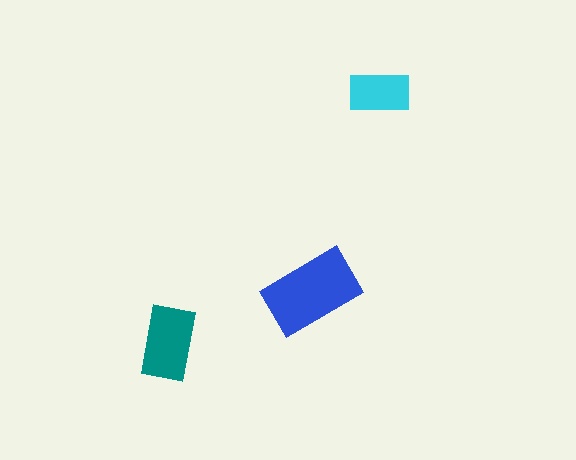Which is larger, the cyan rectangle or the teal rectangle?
The teal one.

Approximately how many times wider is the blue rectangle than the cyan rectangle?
About 1.5 times wider.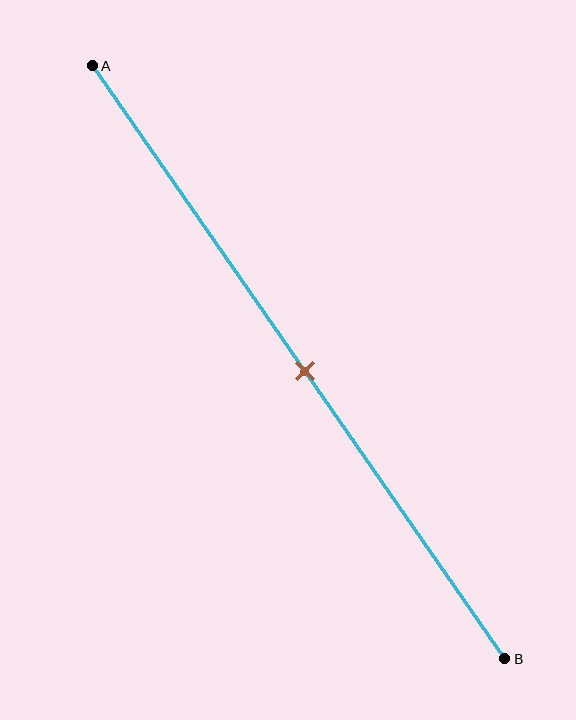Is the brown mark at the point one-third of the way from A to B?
No, the mark is at about 50% from A, not at the 33% one-third point.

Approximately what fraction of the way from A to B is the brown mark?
The brown mark is approximately 50% of the way from A to B.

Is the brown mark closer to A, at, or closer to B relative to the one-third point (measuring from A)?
The brown mark is closer to point B than the one-third point of segment AB.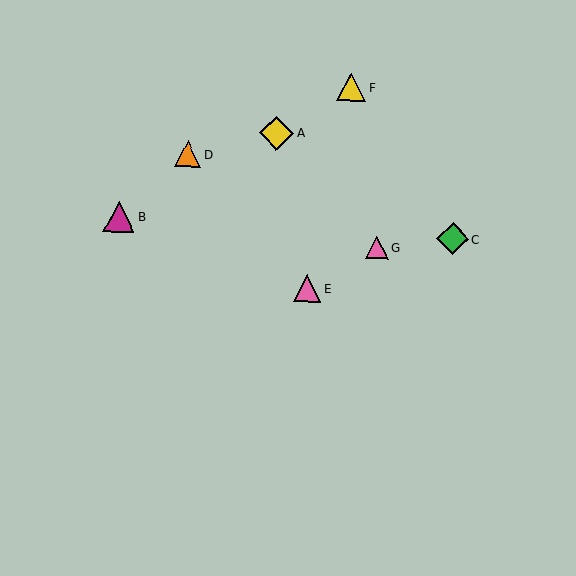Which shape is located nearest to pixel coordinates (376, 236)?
The pink triangle (labeled G) at (377, 248) is nearest to that location.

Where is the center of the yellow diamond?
The center of the yellow diamond is at (277, 133).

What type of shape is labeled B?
Shape B is a magenta triangle.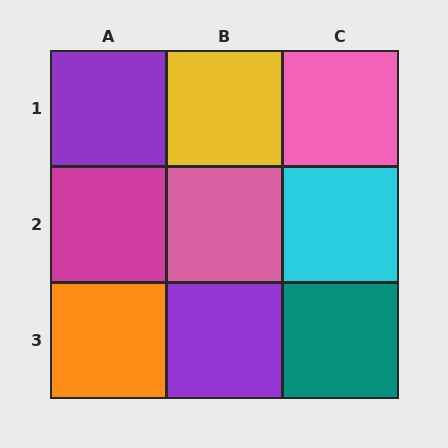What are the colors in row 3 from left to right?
Orange, purple, teal.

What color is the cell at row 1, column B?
Yellow.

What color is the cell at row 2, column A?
Magenta.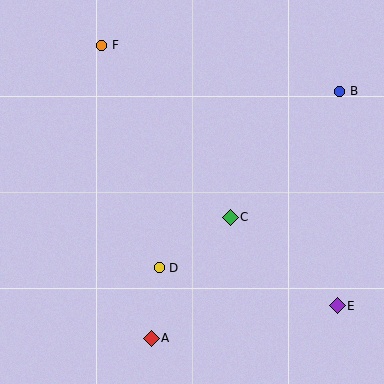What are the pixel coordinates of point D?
Point D is at (159, 268).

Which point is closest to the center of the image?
Point C at (230, 217) is closest to the center.